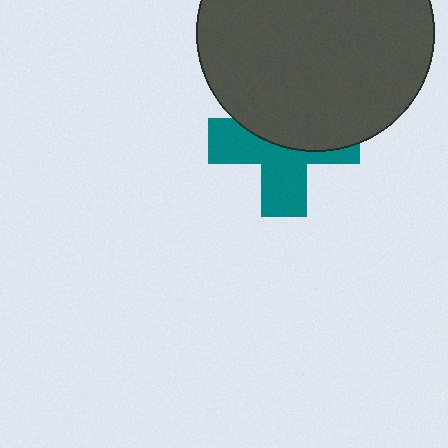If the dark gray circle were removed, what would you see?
You would see the complete teal cross.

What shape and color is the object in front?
The object in front is a dark gray circle.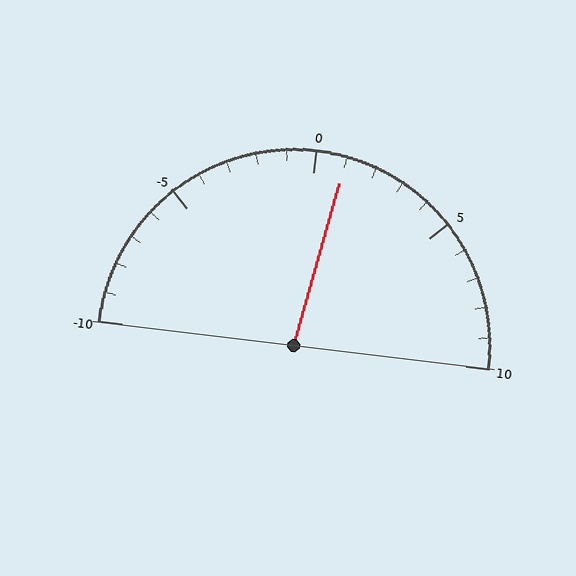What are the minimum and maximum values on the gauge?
The gauge ranges from -10 to 10.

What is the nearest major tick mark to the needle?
The nearest major tick mark is 0.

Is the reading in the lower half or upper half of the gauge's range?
The reading is in the upper half of the range (-10 to 10).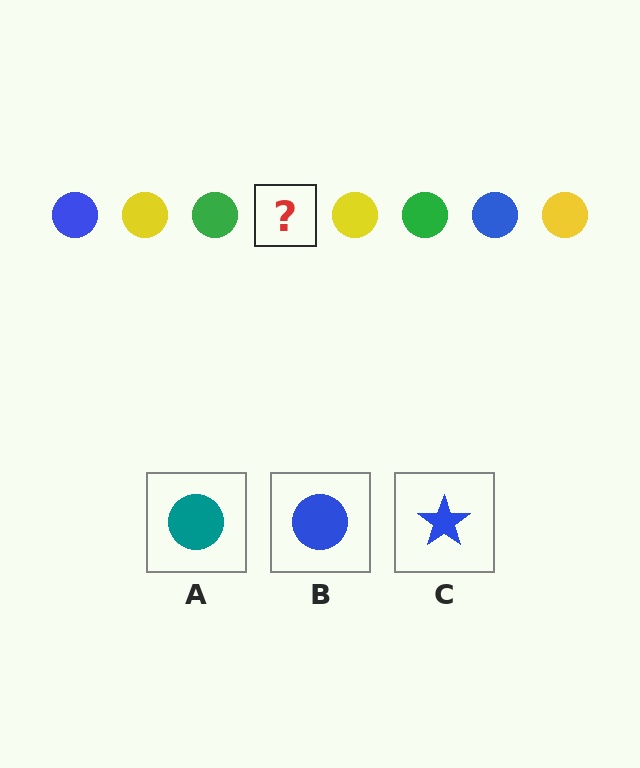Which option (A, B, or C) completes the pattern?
B.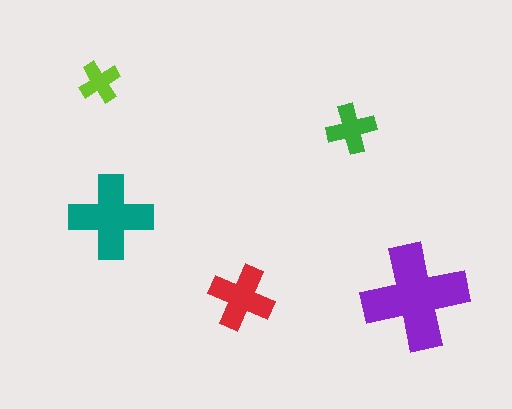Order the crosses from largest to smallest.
the purple one, the teal one, the red one, the green one, the lime one.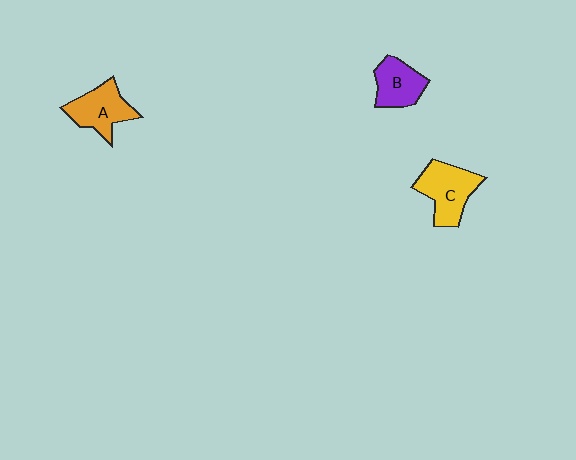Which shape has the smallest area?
Shape B (purple).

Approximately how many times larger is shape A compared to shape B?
Approximately 1.2 times.